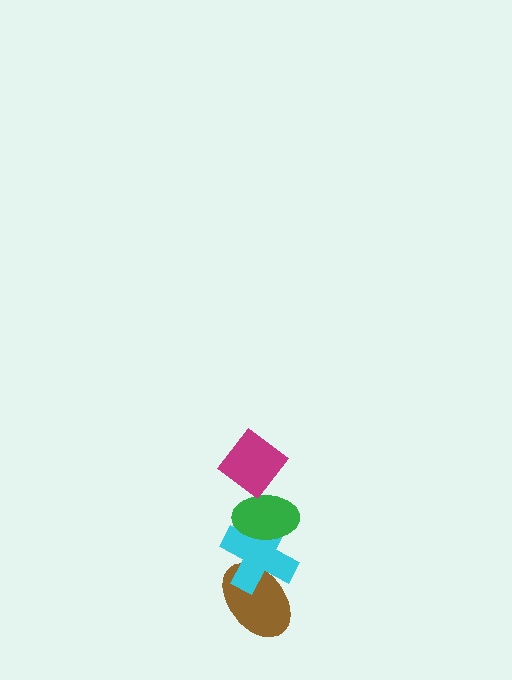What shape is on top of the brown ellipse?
The cyan cross is on top of the brown ellipse.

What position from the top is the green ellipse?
The green ellipse is 2nd from the top.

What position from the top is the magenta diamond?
The magenta diamond is 1st from the top.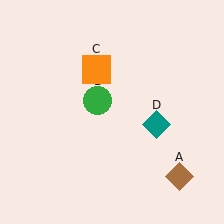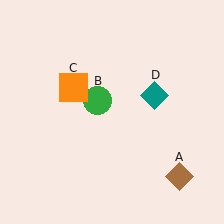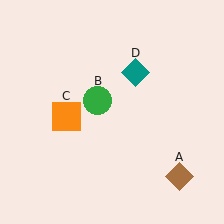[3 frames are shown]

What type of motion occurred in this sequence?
The orange square (object C), teal diamond (object D) rotated counterclockwise around the center of the scene.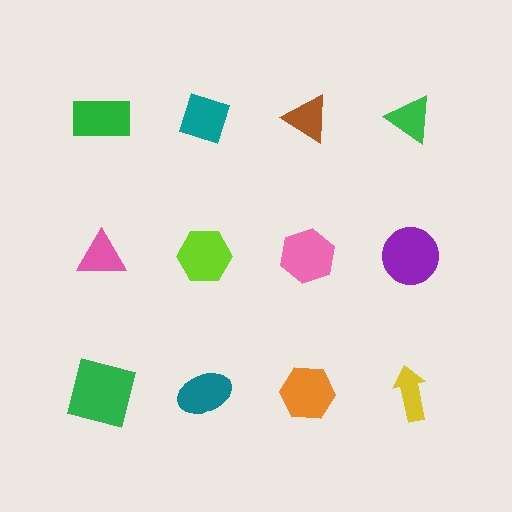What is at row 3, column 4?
A yellow arrow.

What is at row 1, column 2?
A teal diamond.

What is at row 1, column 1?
A green rectangle.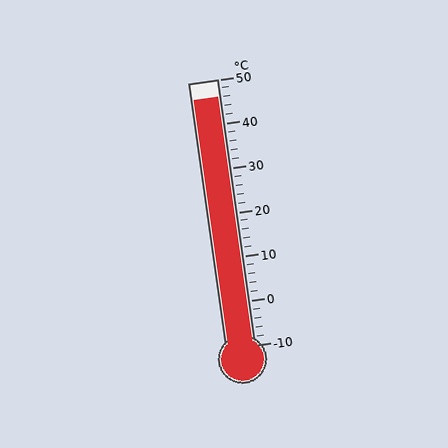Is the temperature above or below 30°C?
The temperature is above 30°C.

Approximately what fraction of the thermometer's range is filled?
The thermometer is filled to approximately 95% of its range.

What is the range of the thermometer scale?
The thermometer scale ranges from -10°C to 50°C.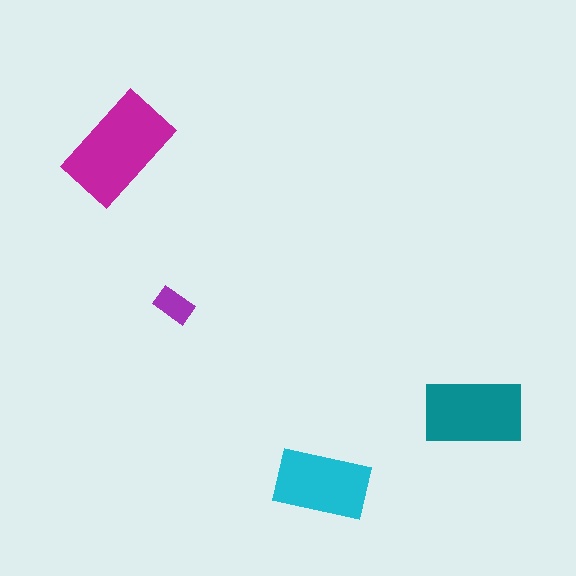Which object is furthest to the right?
The teal rectangle is rightmost.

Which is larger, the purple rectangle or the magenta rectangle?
The magenta one.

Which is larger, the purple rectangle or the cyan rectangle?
The cyan one.